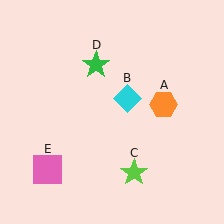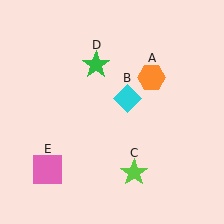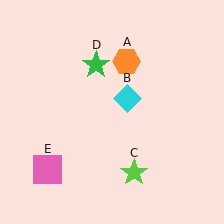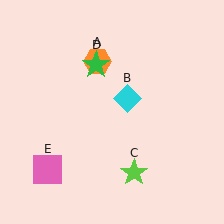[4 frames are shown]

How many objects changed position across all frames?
1 object changed position: orange hexagon (object A).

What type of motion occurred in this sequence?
The orange hexagon (object A) rotated counterclockwise around the center of the scene.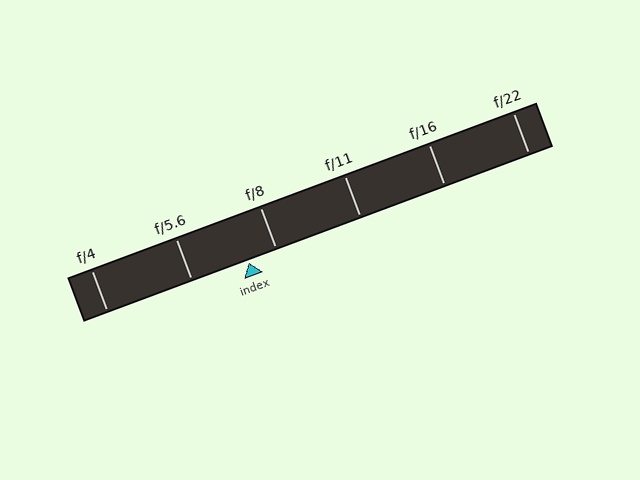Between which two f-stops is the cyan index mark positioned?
The index mark is between f/5.6 and f/8.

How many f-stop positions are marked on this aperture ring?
There are 6 f-stop positions marked.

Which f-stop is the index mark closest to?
The index mark is closest to f/8.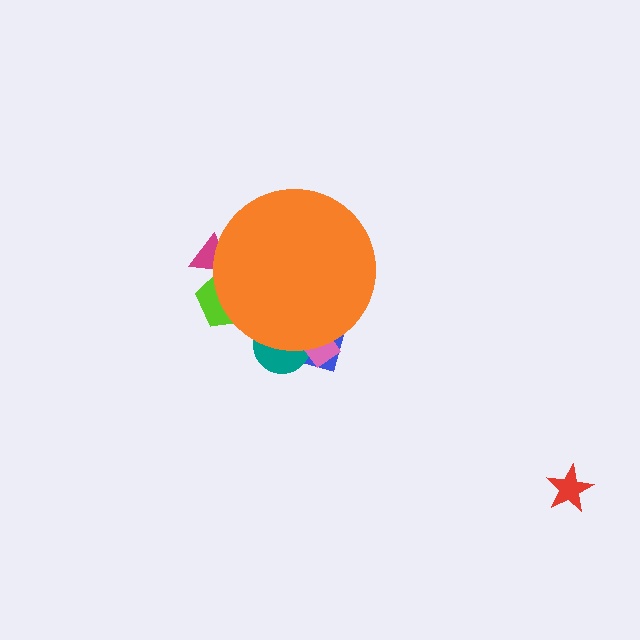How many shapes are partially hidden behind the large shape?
5 shapes are partially hidden.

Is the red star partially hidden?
No, the red star is fully visible.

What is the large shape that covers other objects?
An orange circle.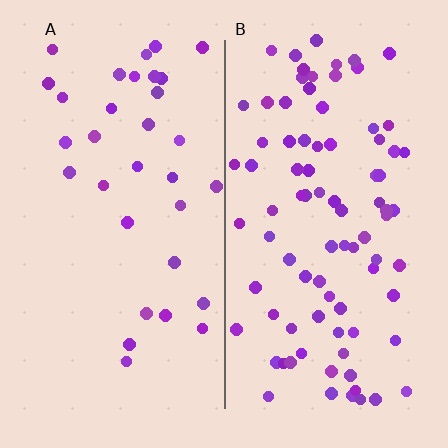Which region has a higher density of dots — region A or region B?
B (the right).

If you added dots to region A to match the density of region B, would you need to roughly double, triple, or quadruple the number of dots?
Approximately triple.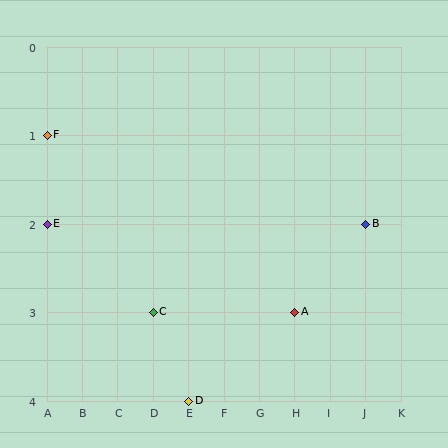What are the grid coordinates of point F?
Point F is at grid coordinates (A, 1).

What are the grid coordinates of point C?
Point C is at grid coordinates (D, 3).